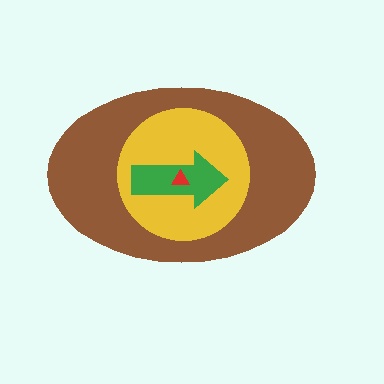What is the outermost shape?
The brown ellipse.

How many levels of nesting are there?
4.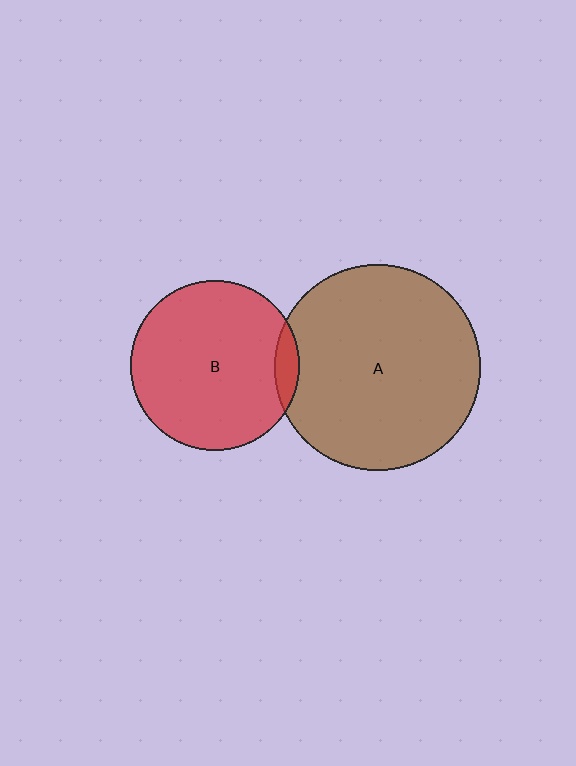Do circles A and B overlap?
Yes.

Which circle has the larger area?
Circle A (brown).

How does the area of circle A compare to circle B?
Approximately 1.5 times.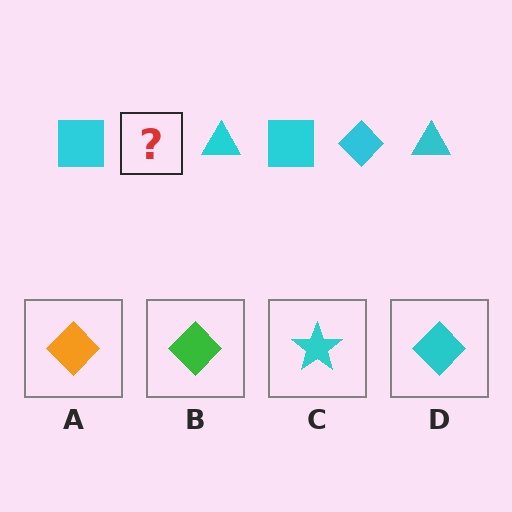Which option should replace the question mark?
Option D.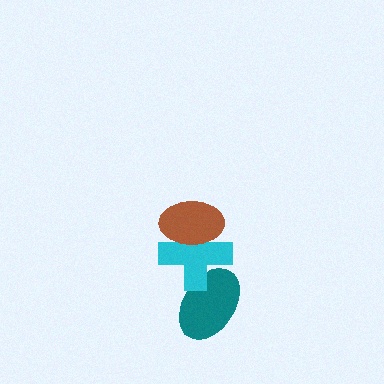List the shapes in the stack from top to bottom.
From top to bottom: the brown ellipse, the cyan cross, the teal ellipse.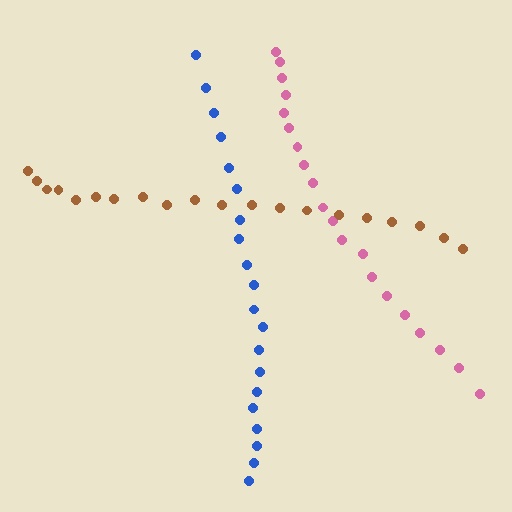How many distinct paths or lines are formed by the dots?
There are 3 distinct paths.